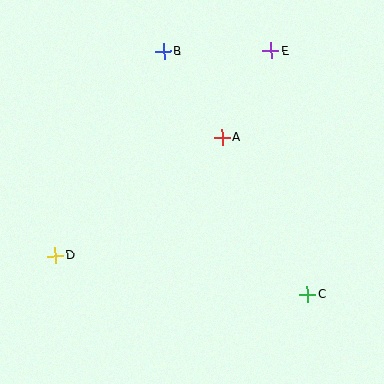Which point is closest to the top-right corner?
Point E is closest to the top-right corner.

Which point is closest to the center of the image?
Point A at (222, 137) is closest to the center.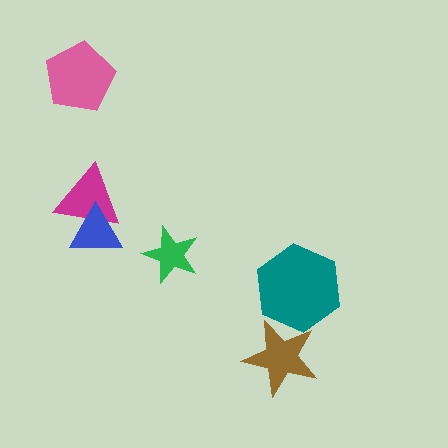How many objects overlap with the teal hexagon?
1 object overlaps with the teal hexagon.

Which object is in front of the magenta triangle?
The blue triangle is in front of the magenta triangle.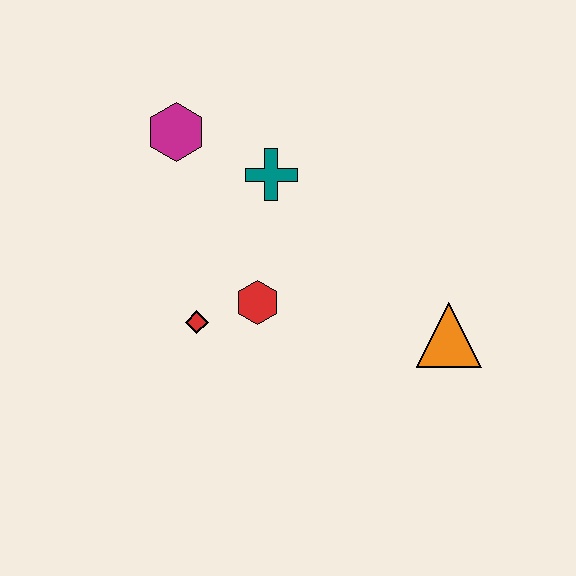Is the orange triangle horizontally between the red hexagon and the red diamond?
No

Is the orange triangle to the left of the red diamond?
No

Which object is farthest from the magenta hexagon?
The orange triangle is farthest from the magenta hexagon.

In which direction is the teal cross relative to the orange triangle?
The teal cross is to the left of the orange triangle.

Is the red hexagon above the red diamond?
Yes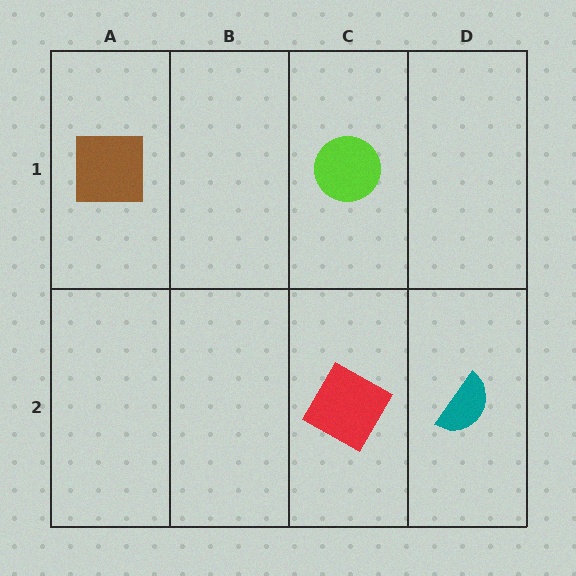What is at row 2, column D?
A teal semicircle.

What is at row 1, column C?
A lime circle.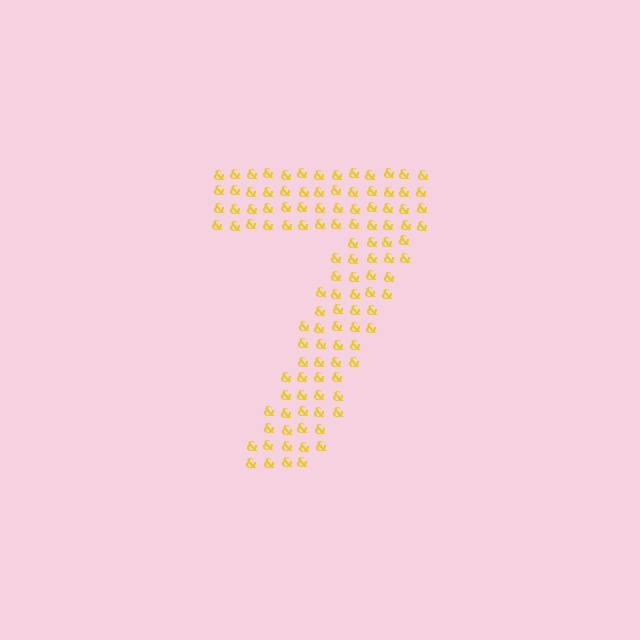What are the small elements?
The small elements are ampersands.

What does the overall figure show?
The overall figure shows the digit 7.